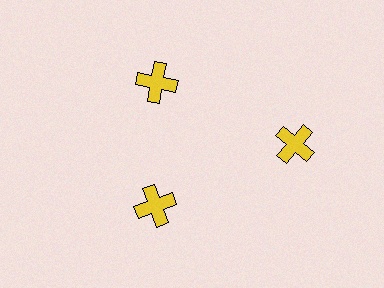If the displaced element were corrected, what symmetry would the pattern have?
It would have 3-fold rotational symmetry — the pattern would map onto itself every 120 degrees.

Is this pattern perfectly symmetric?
No. The 3 yellow crosses are arranged in a ring, but one element near the 3 o'clock position is pushed outward from the center, breaking the 3-fold rotational symmetry.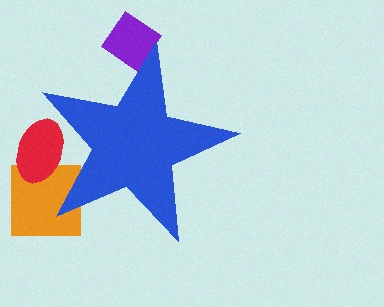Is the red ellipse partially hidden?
Yes, the red ellipse is partially hidden behind the blue star.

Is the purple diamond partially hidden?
Yes, the purple diamond is partially hidden behind the blue star.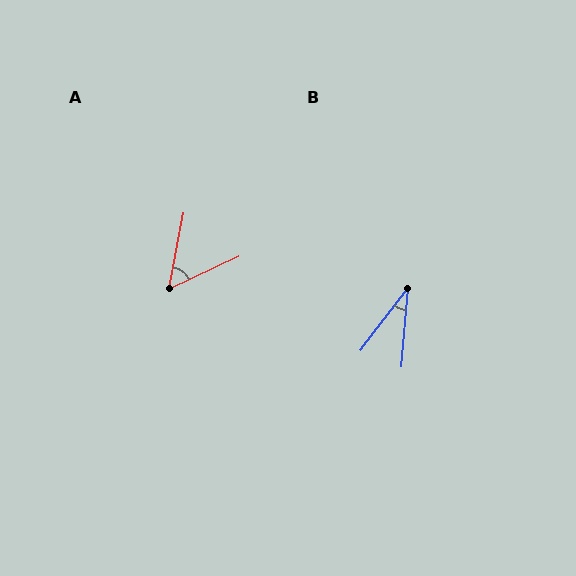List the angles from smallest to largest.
B (32°), A (54°).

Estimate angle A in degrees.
Approximately 54 degrees.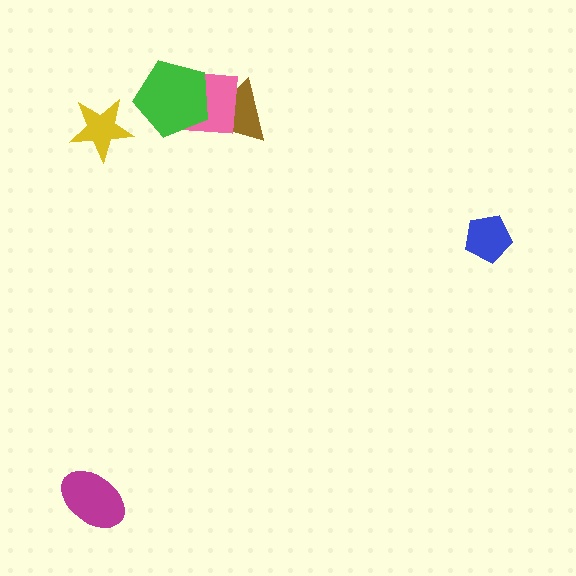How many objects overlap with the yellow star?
0 objects overlap with the yellow star.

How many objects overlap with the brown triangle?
2 objects overlap with the brown triangle.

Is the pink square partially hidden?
Yes, it is partially covered by another shape.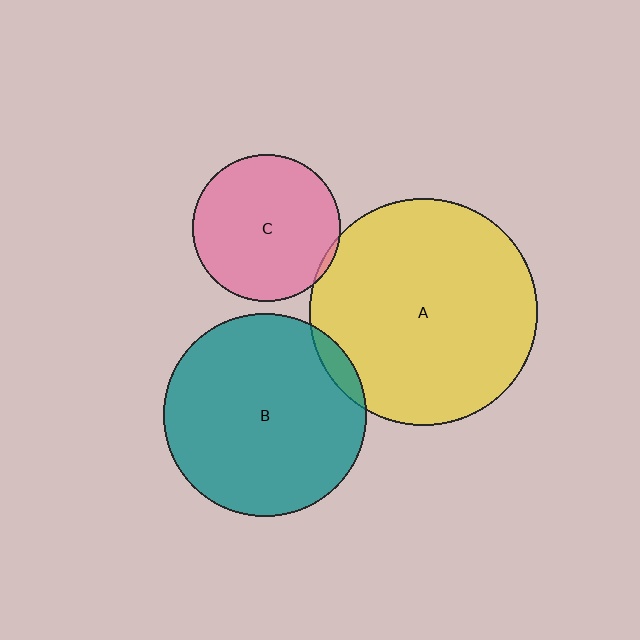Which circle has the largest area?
Circle A (yellow).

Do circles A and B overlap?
Yes.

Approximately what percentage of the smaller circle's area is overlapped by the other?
Approximately 5%.